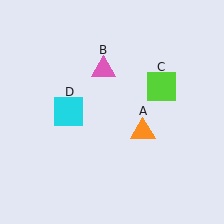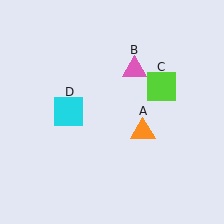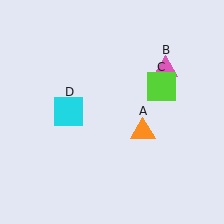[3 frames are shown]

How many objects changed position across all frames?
1 object changed position: pink triangle (object B).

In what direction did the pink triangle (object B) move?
The pink triangle (object B) moved right.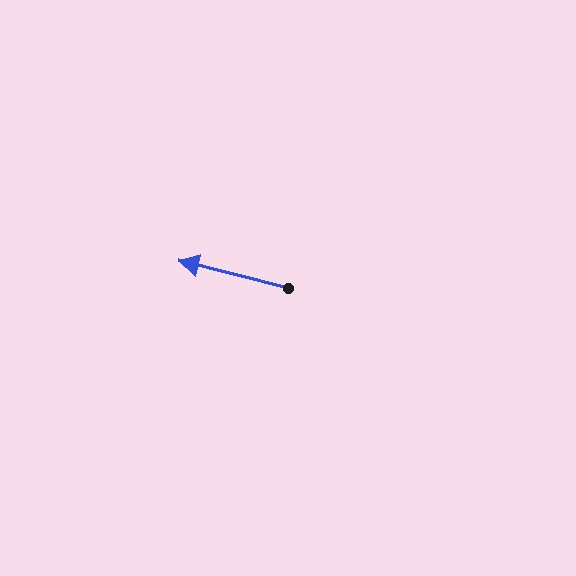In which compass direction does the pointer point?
West.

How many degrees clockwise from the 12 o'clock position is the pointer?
Approximately 284 degrees.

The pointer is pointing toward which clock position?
Roughly 9 o'clock.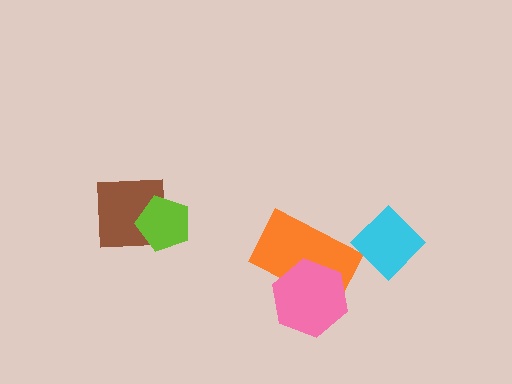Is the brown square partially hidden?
Yes, it is partially covered by another shape.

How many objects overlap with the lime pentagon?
1 object overlaps with the lime pentagon.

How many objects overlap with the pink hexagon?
1 object overlaps with the pink hexagon.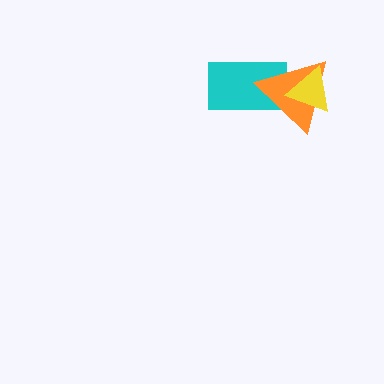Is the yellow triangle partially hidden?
No, no other shape covers it.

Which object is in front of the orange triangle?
The yellow triangle is in front of the orange triangle.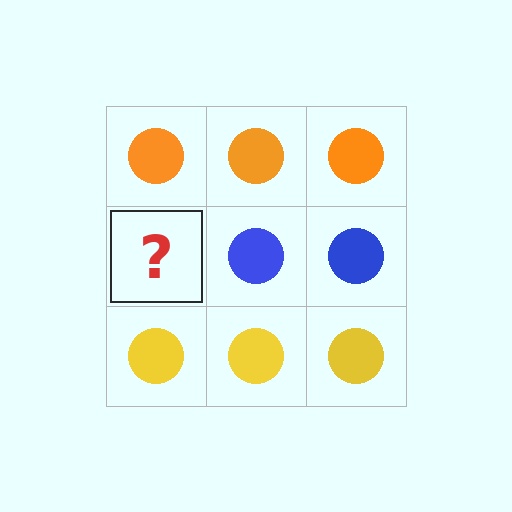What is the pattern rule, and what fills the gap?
The rule is that each row has a consistent color. The gap should be filled with a blue circle.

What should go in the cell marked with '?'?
The missing cell should contain a blue circle.